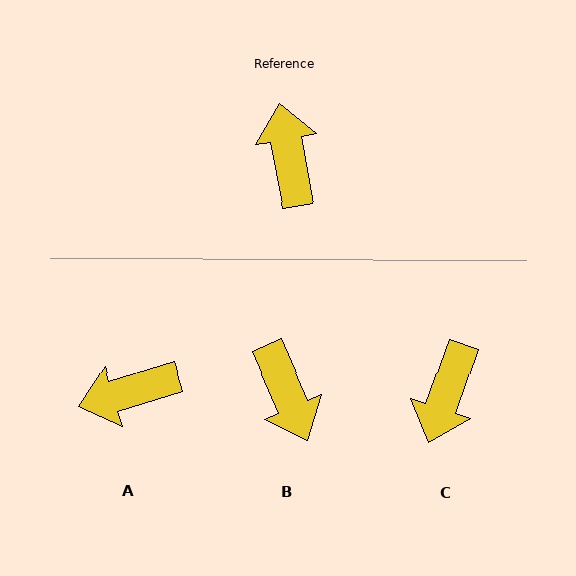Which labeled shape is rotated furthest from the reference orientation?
B, about 167 degrees away.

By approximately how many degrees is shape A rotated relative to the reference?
Approximately 96 degrees counter-clockwise.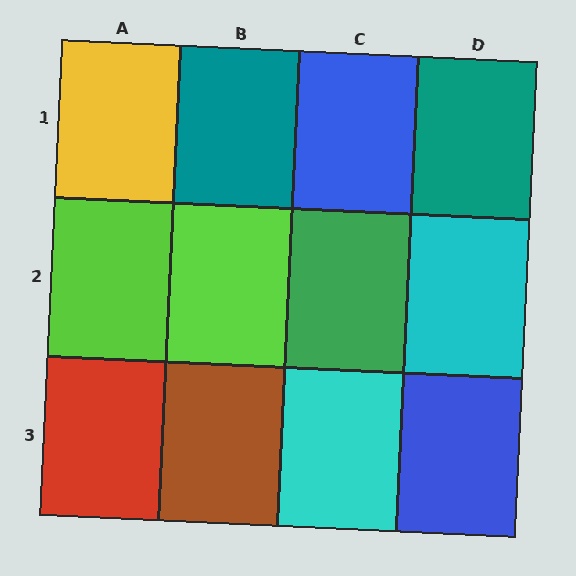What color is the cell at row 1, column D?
Teal.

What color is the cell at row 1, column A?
Yellow.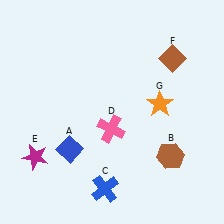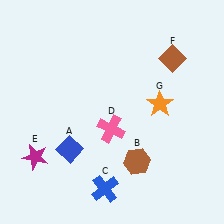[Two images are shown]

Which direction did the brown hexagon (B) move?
The brown hexagon (B) moved left.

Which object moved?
The brown hexagon (B) moved left.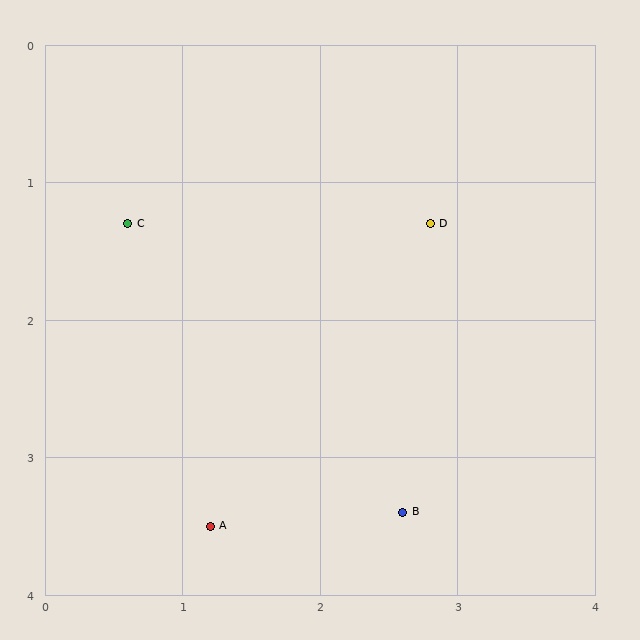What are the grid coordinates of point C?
Point C is at approximately (0.6, 1.3).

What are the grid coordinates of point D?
Point D is at approximately (2.8, 1.3).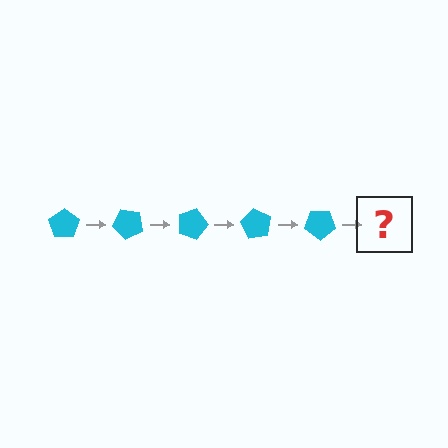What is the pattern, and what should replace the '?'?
The pattern is that the pentagon rotates 45 degrees each step. The '?' should be a cyan pentagon rotated 225 degrees.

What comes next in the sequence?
The next element should be a cyan pentagon rotated 225 degrees.